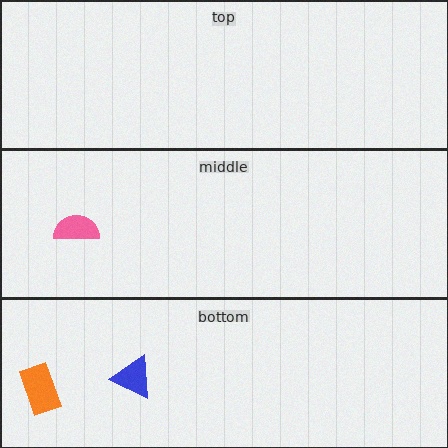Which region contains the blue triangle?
The bottom region.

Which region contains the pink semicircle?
The middle region.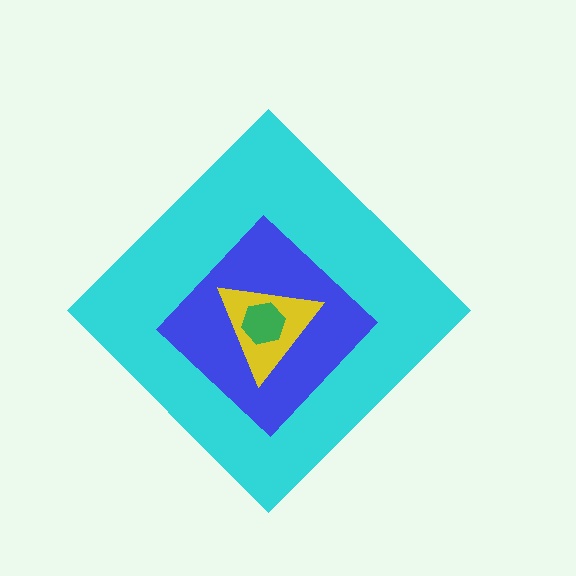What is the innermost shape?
The green hexagon.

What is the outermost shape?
The cyan diamond.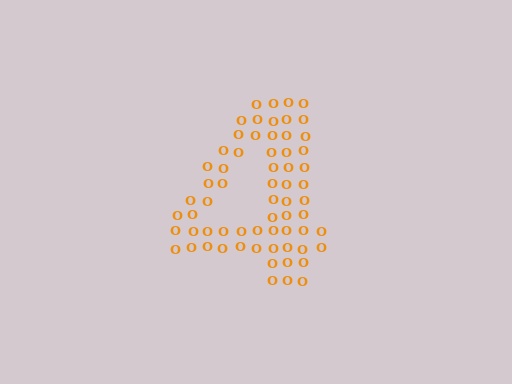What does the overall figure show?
The overall figure shows the digit 4.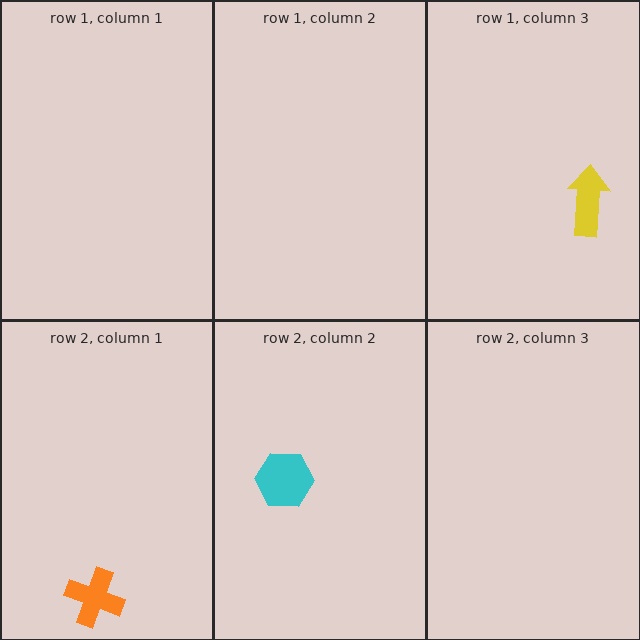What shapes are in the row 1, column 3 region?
The yellow arrow.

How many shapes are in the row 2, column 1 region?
1.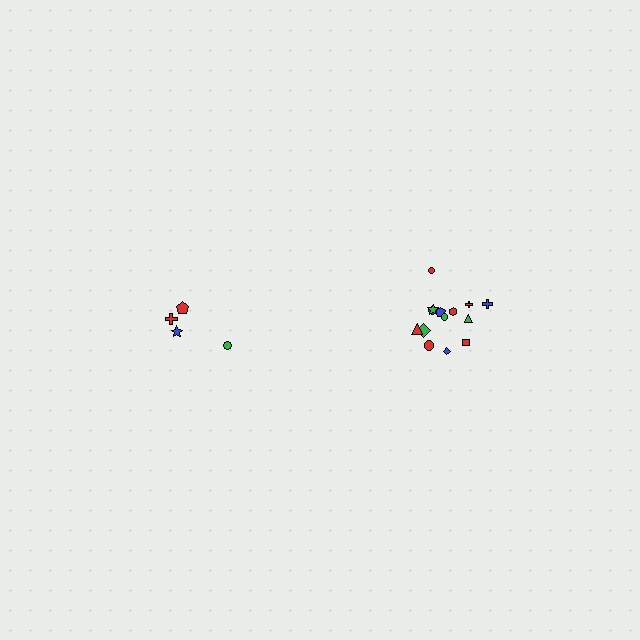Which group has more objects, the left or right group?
The right group.